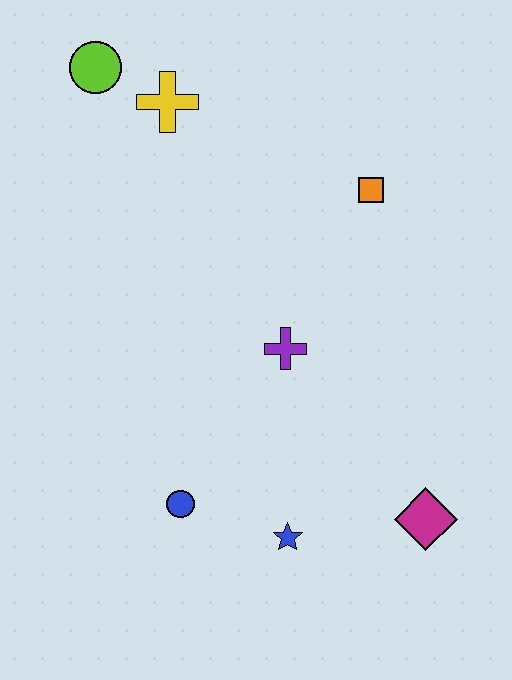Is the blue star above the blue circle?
No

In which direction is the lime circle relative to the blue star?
The lime circle is above the blue star.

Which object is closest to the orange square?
The purple cross is closest to the orange square.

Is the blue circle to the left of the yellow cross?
No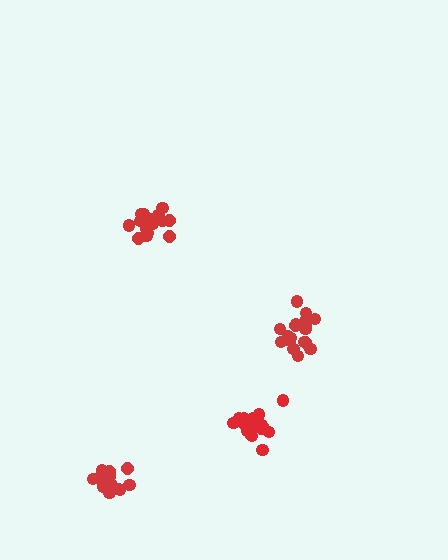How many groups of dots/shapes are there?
There are 4 groups.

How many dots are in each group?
Group 1: 17 dots, Group 2: 18 dots, Group 3: 19 dots, Group 4: 20 dots (74 total).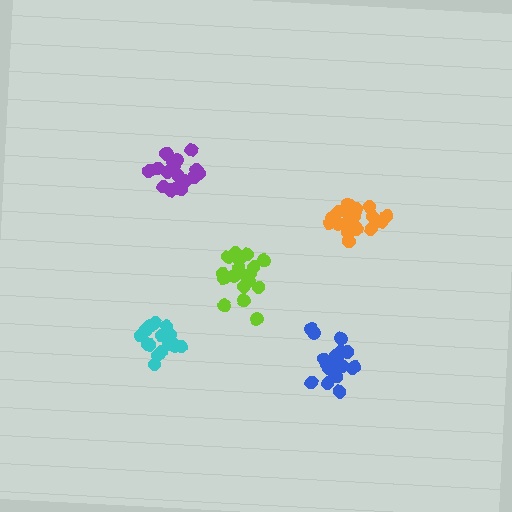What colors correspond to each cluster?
The clusters are colored: orange, blue, purple, lime, cyan.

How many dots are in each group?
Group 1: 20 dots, Group 2: 19 dots, Group 3: 18 dots, Group 4: 19 dots, Group 5: 17 dots (93 total).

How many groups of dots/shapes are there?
There are 5 groups.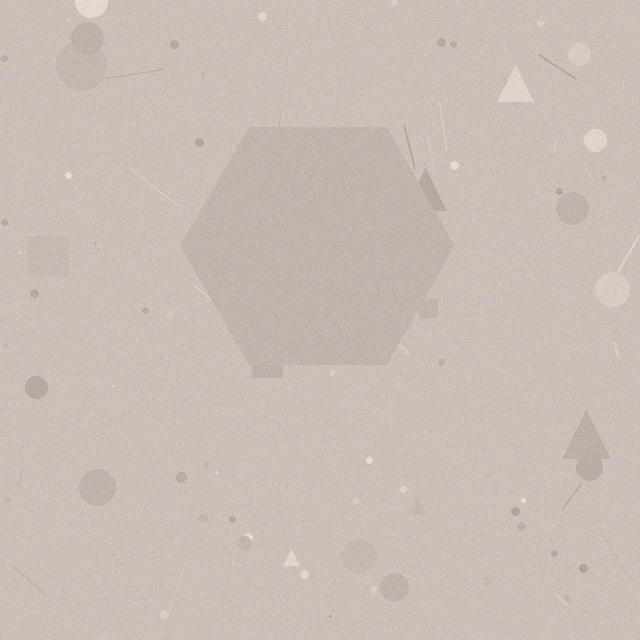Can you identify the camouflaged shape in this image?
The camouflaged shape is a hexagon.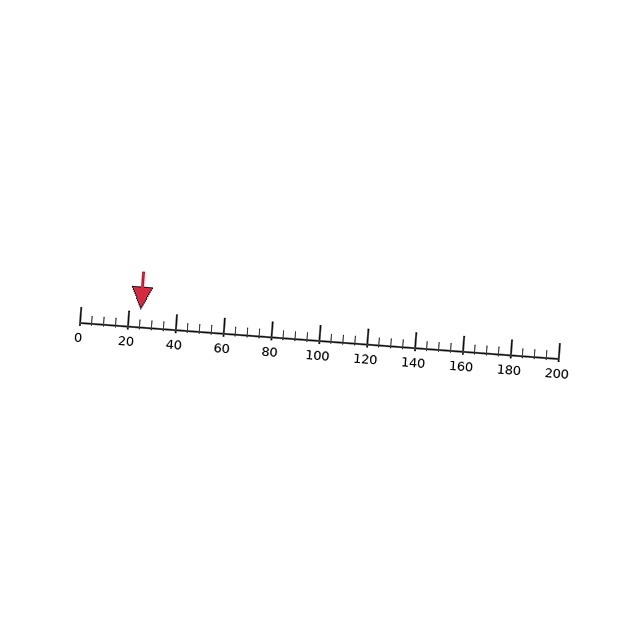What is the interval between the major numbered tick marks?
The major tick marks are spaced 20 units apart.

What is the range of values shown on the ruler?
The ruler shows values from 0 to 200.